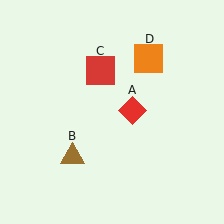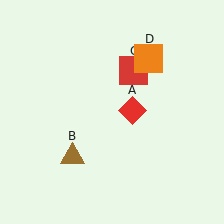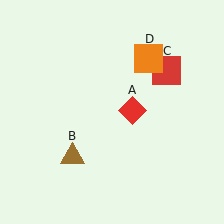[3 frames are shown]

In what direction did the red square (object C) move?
The red square (object C) moved right.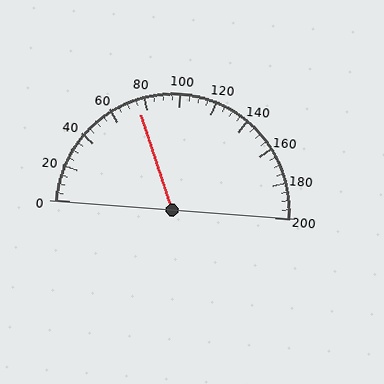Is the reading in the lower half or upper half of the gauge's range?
The reading is in the lower half of the range (0 to 200).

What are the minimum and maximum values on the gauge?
The gauge ranges from 0 to 200.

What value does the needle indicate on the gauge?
The needle indicates approximately 75.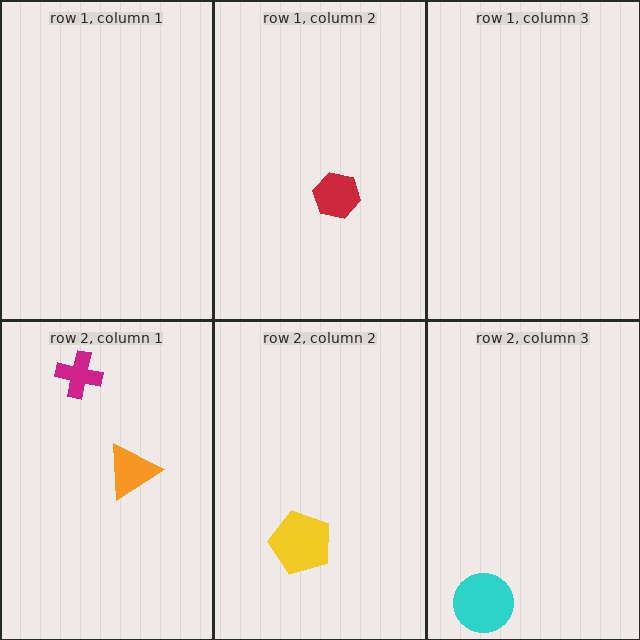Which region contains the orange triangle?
The row 2, column 1 region.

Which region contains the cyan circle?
The row 2, column 3 region.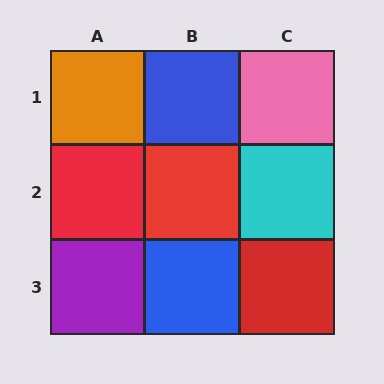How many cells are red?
3 cells are red.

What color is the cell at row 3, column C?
Red.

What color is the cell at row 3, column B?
Blue.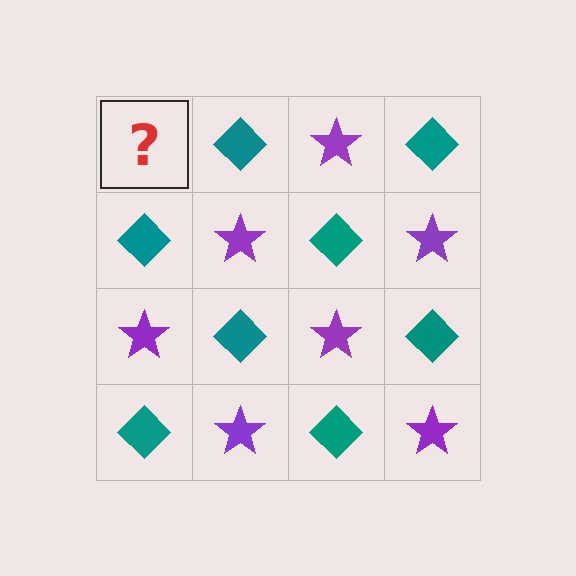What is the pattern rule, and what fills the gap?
The rule is that it alternates purple star and teal diamond in a checkerboard pattern. The gap should be filled with a purple star.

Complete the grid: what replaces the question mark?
The question mark should be replaced with a purple star.